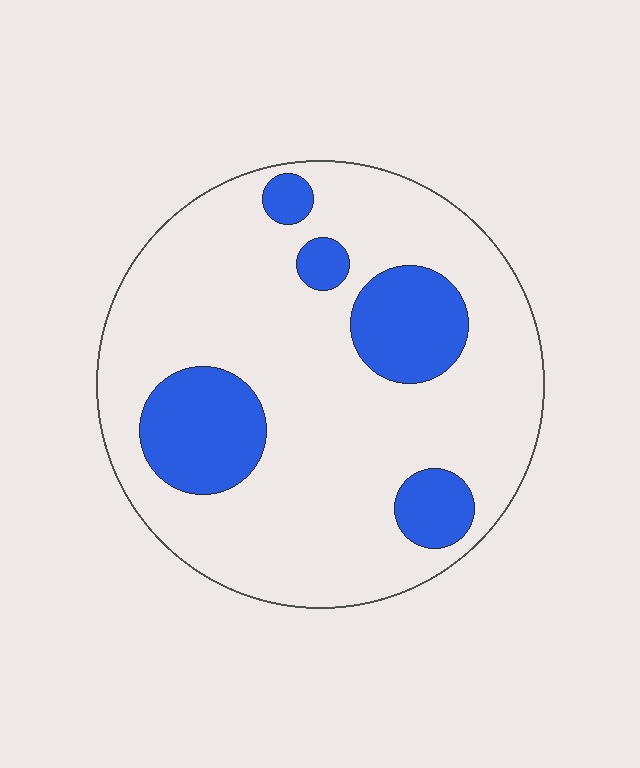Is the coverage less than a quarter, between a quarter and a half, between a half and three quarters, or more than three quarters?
Less than a quarter.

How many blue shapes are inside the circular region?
5.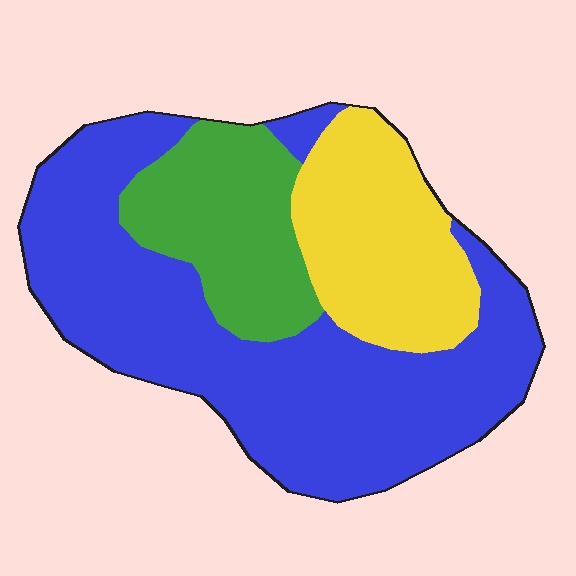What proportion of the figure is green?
Green takes up about one fifth (1/5) of the figure.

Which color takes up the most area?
Blue, at roughly 60%.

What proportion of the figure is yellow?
Yellow takes up about one fifth (1/5) of the figure.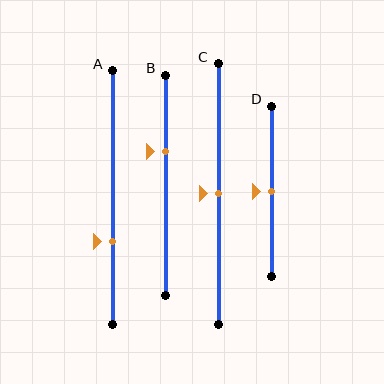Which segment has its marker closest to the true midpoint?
Segment C has its marker closest to the true midpoint.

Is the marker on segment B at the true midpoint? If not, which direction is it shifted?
No, the marker on segment B is shifted upward by about 15% of the segment length.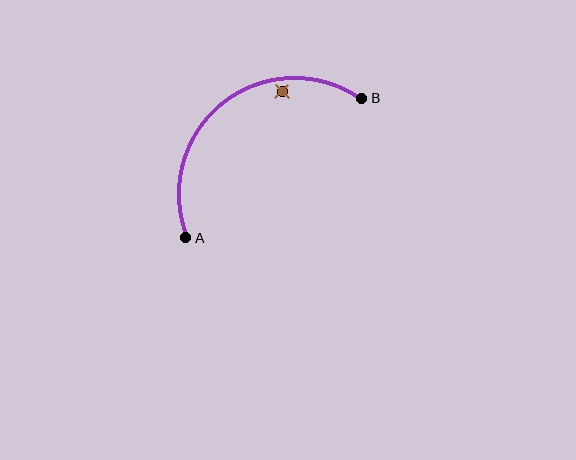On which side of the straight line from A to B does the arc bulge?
The arc bulges above and to the left of the straight line connecting A and B.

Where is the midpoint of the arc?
The arc midpoint is the point on the curve farthest from the straight line joining A and B. It sits above and to the left of that line.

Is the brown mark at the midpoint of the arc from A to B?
No — the brown mark does not lie on the arc at all. It sits slightly inside the curve.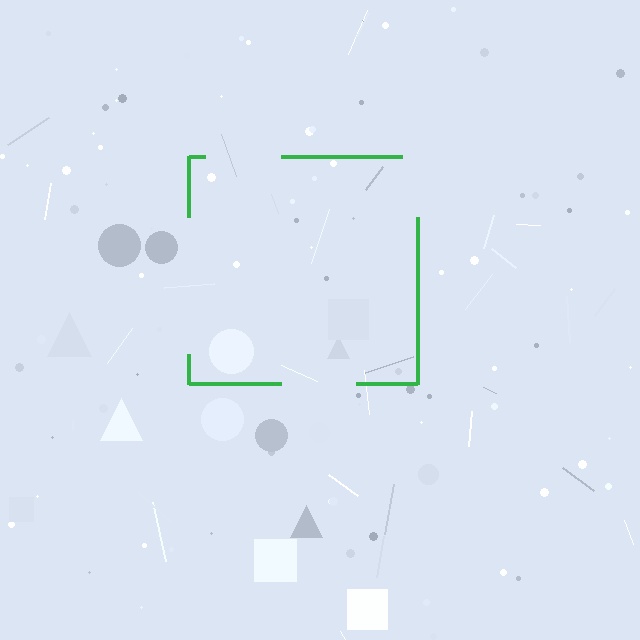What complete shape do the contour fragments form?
The contour fragments form a square.